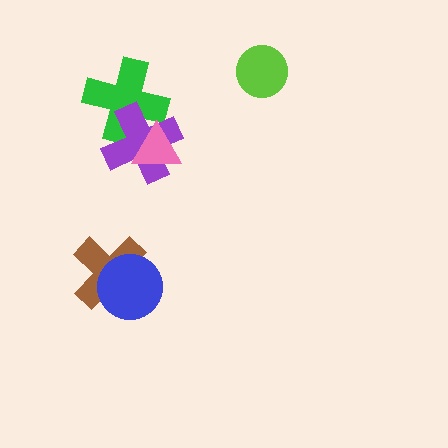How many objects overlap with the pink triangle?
2 objects overlap with the pink triangle.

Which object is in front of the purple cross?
The pink triangle is in front of the purple cross.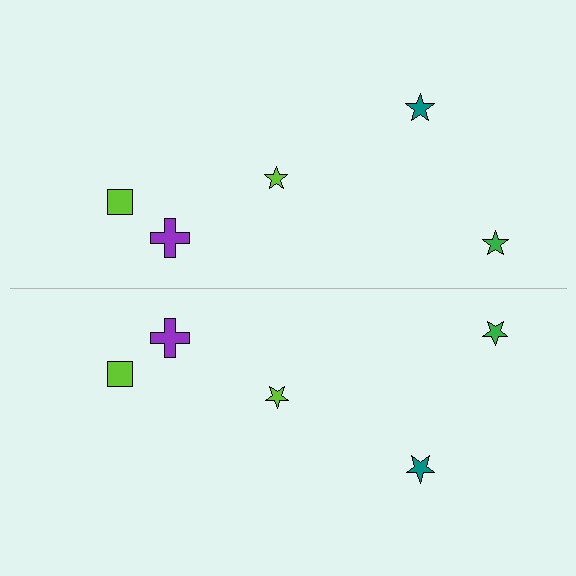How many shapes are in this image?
There are 10 shapes in this image.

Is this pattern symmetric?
Yes, this pattern has bilateral (reflection) symmetry.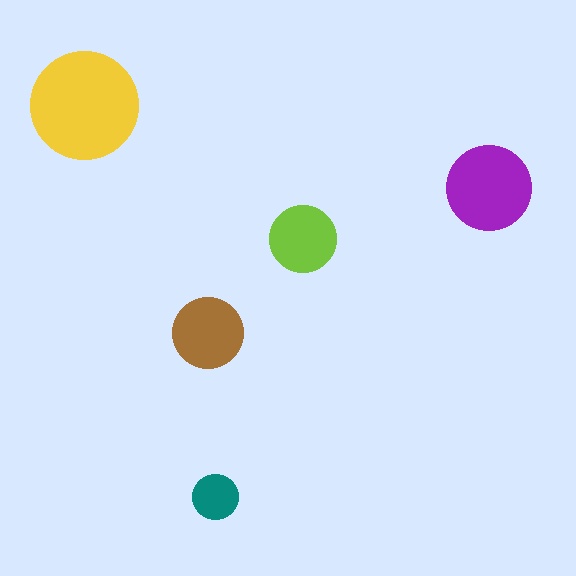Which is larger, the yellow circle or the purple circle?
The yellow one.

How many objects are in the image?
There are 5 objects in the image.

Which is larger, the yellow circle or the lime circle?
The yellow one.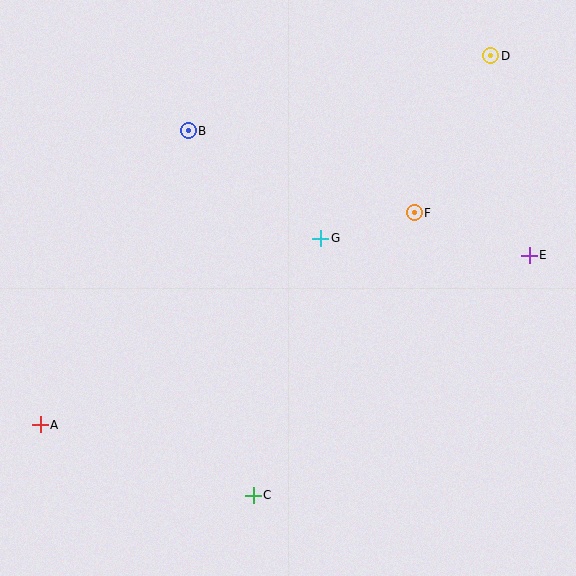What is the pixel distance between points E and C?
The distance between E and C is 366 pixels.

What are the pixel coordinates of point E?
Point E is at (529, 255).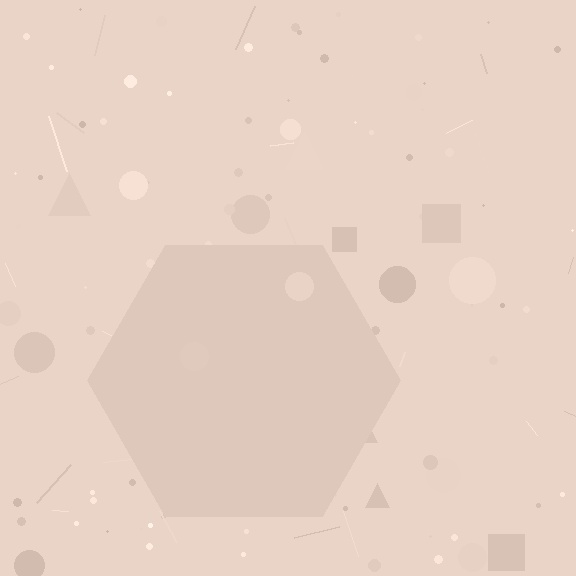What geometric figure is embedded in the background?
A hexagon is embedded in the background.